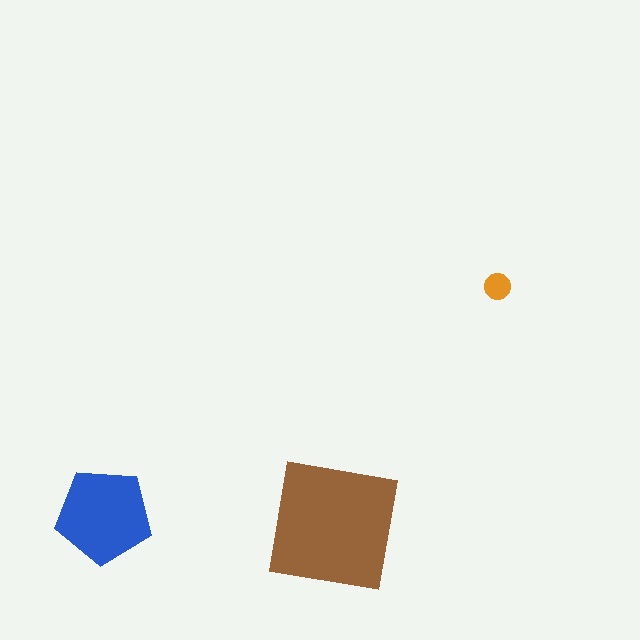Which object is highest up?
The orange circle is topmost.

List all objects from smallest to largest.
The orange circle, the blue pentagon, the brown square.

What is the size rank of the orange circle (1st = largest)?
3rd.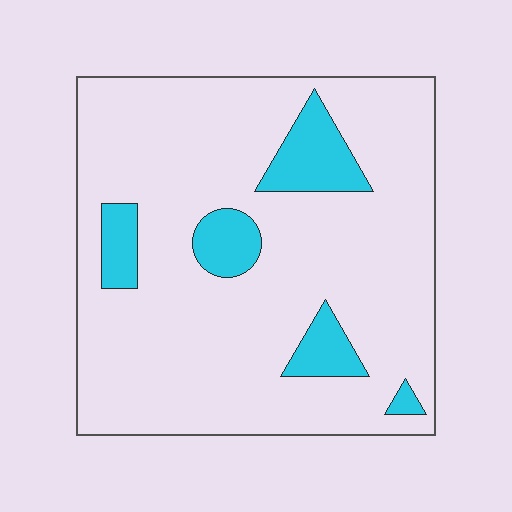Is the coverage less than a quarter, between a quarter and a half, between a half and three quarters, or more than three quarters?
Less than a quarter.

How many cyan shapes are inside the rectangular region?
5.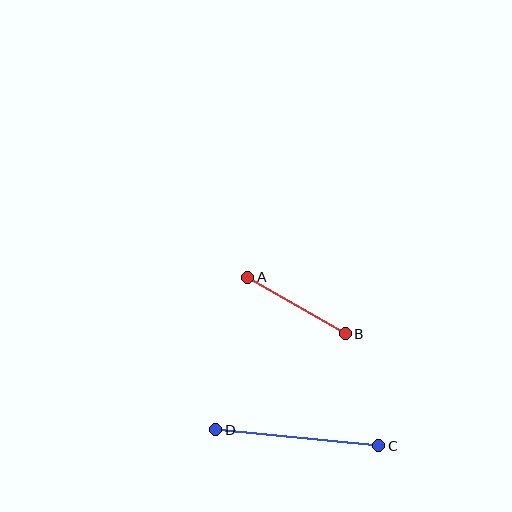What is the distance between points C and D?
The distance is approximately 164 pixels.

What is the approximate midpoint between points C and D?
The midpoint is at approximately (297, 438) pixels.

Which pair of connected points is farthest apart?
Points C and D are farthest apart.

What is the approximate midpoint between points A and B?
The midpoint is at approximately (297, 305) pixels.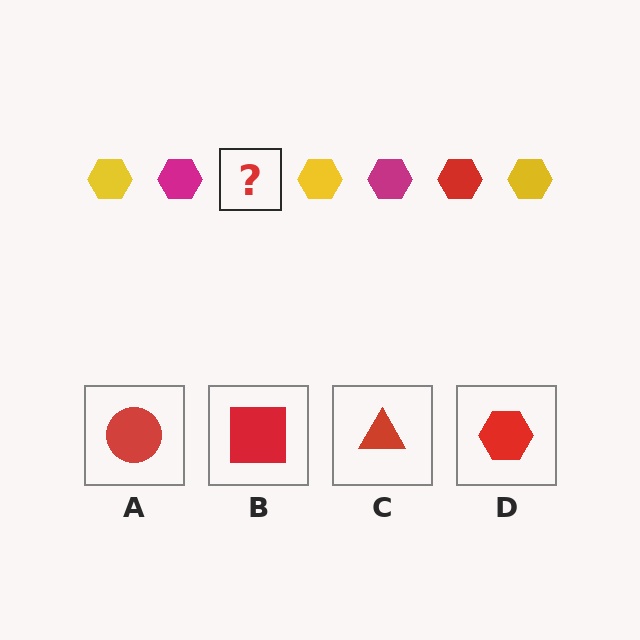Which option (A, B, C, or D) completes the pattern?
D.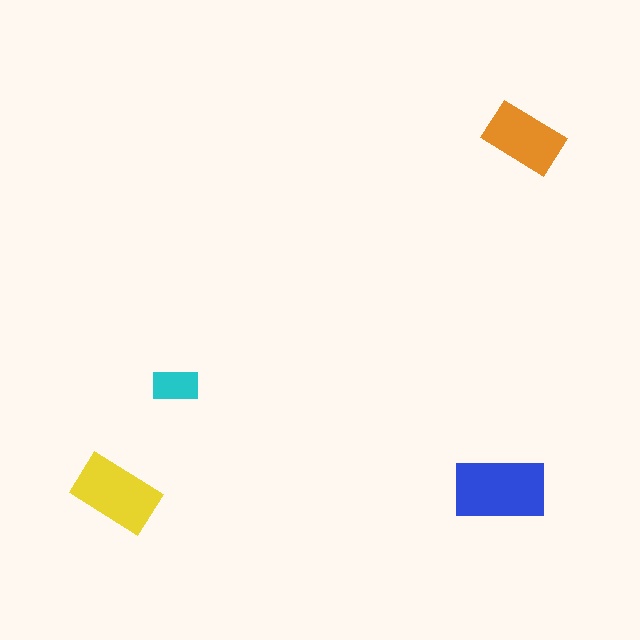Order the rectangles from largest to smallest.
the blue one, the yellow one, the orange one, the cyan one.